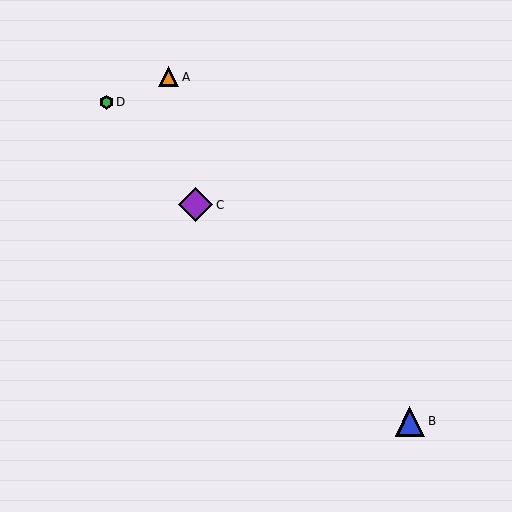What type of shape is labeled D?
Shape D is a green hexagon.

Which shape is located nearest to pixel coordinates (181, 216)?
The purple diamond (labeled C) at (195, 205) is nearest to that location.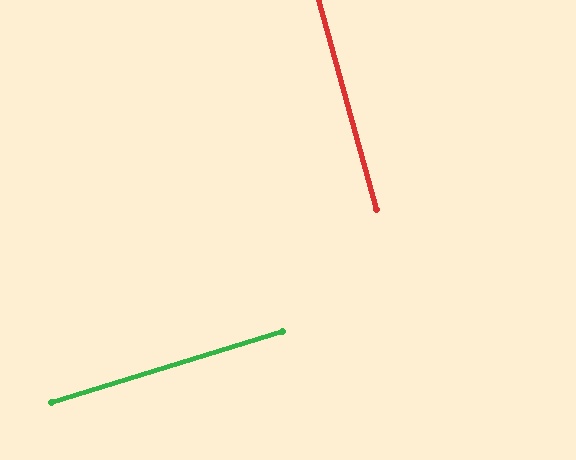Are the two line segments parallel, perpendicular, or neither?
Perpendicular — they meet at approximately 88°.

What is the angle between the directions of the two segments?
Approximately 88 degrees.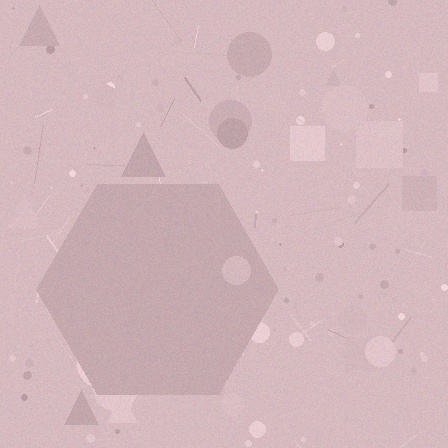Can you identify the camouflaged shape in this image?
The camouflaged shape is a hexagon.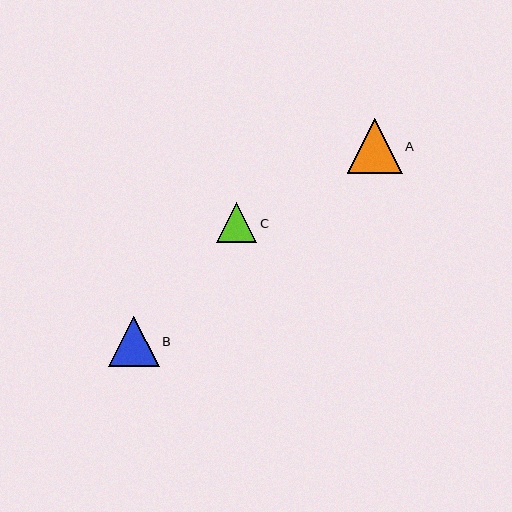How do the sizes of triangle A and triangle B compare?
Triangle A and triangle B are approximately the same size.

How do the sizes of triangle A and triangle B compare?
Triangle A and triangle B are approximately the same size.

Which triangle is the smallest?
Triangle C is the smallest with a size of approximately 40 pixels.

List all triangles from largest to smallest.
From largest to smallest: A, B, C.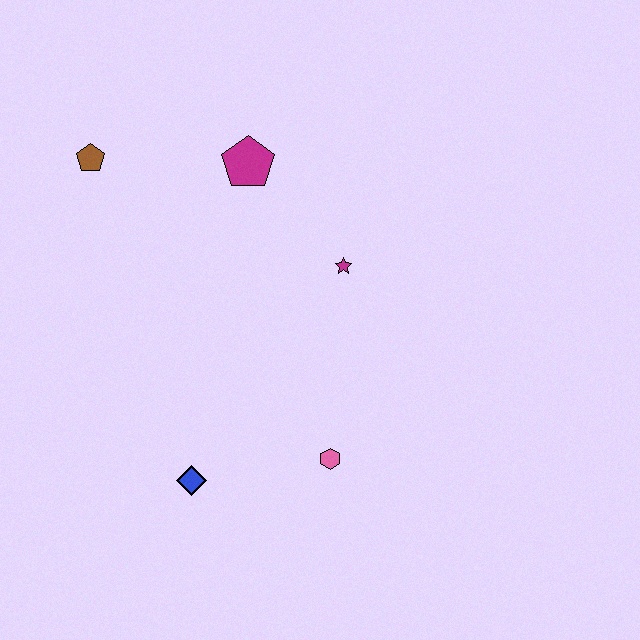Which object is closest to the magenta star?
The magenta pentagon is closest to the magenta star.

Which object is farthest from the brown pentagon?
The pink hexagon is farthest from the brown pentagon.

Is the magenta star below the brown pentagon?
Yes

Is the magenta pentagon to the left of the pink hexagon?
Yes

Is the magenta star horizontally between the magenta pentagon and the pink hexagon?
No